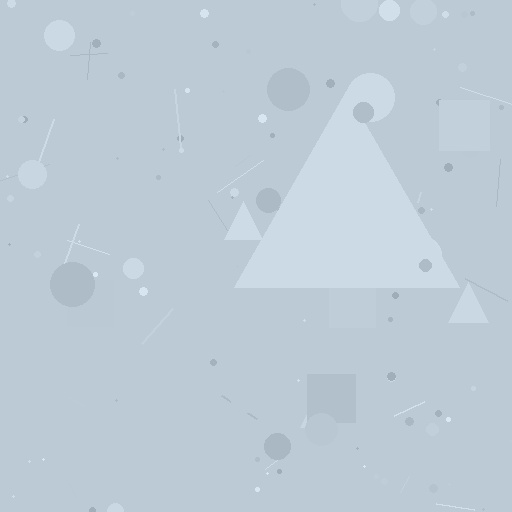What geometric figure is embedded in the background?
A triangle is embedded in the background.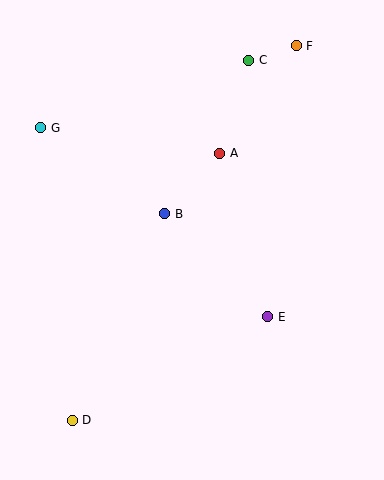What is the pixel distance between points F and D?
The distance between F and D is 436 pixels.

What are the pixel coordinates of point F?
Point F is at (296, 46).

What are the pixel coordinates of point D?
Point D is at (72, 420).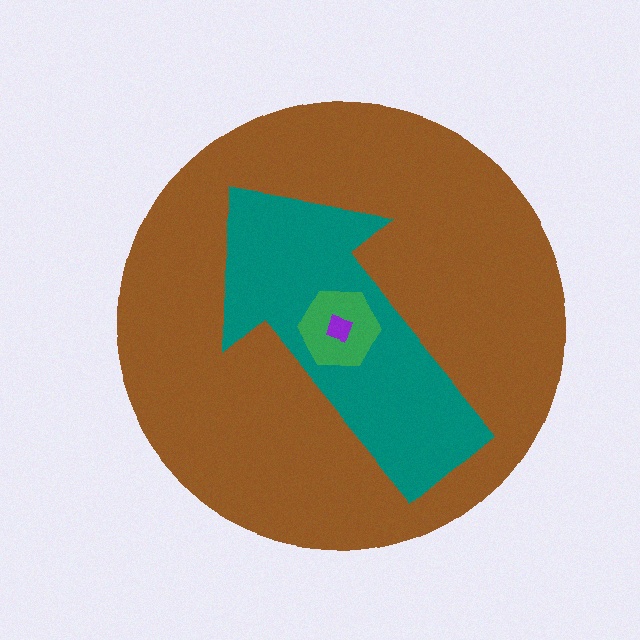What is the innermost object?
The purple square.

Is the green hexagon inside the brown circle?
Yes.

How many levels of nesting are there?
4.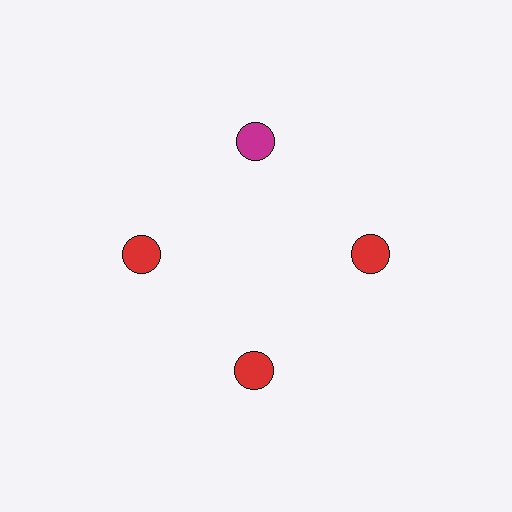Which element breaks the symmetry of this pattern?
The magenta circle at roughly the 12 o'clock position breaks the symmetry. All other shapes are red circles.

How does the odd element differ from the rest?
It has a different color: magenta instead of red.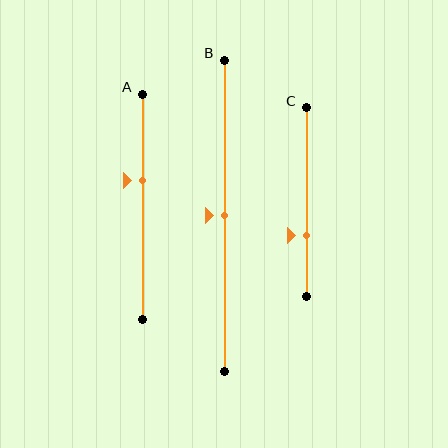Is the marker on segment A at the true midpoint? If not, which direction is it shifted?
No, the marker on segment A is shifted upward by about 12% of the segment length.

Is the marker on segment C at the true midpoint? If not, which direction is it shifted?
No, the marker on segment C is shifted downward by about 17% of the segment length.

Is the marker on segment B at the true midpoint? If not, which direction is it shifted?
Yes, the marker on segment B is at the true midpoint.